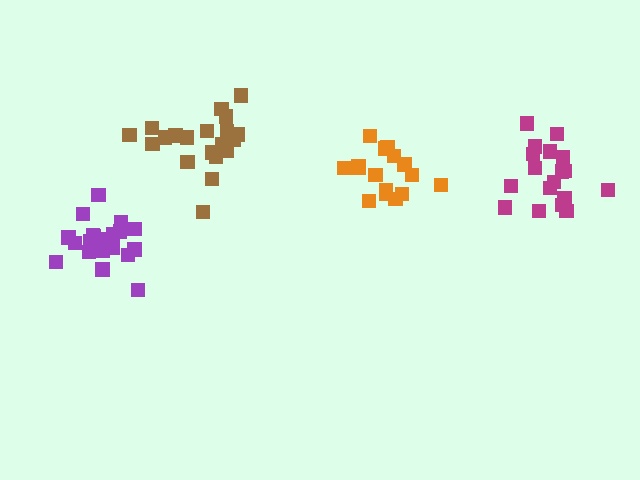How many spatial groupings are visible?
There are 4 spatial groupings.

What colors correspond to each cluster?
The clusters are colored: purple, magenta, orange, brown.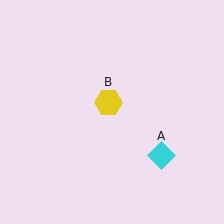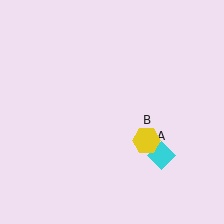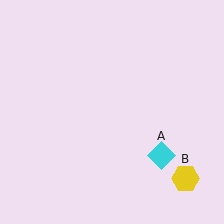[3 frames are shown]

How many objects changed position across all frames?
1 object changed position: yellow hexagon (object B).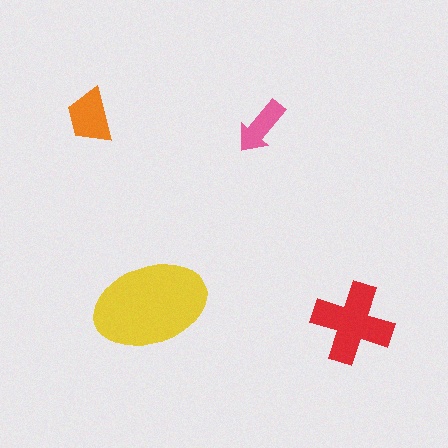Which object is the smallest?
The pink arrow.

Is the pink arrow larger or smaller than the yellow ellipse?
Smaller.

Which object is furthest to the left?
The orange trapezoid is leftmost.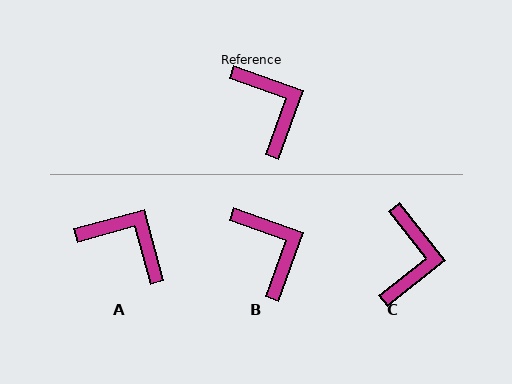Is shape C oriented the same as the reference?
No, it is off by about 32 degrees.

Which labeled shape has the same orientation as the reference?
B.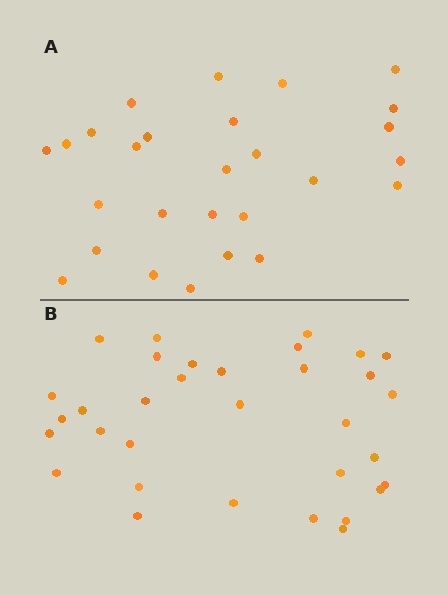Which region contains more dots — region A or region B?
Region B (the bottom region) has more dots.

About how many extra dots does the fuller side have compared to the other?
Region B has about 6 more dots than region A.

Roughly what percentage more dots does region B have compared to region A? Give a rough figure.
About 20% more.